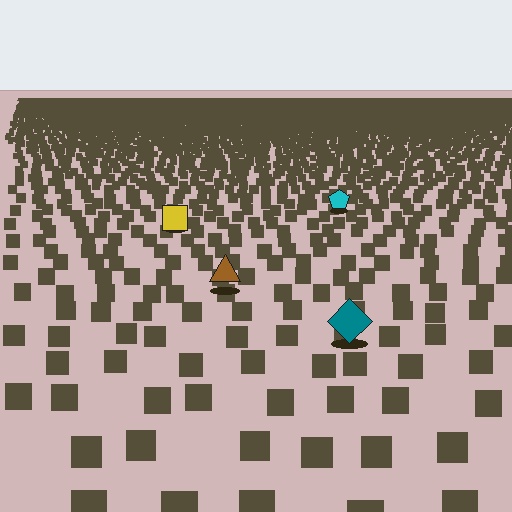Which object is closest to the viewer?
The teal diamond is closest. The texture marks near it are larger and more spread out.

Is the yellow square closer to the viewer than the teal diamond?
No. The teal diamond is closer — you can tell from the texture gradient: the ground texture is coarser near it.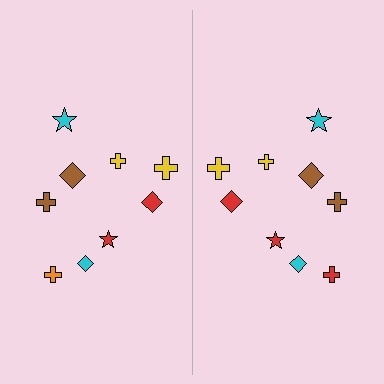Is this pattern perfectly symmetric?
No, the pattern is not perfectly symmetric. The red cross on the right side breaks the symmetry — its mirror counterpart is orange.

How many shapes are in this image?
There are 18 shapes in this image.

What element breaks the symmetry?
The red cross on the right side breaks the symmetry — its mirror counterpart is orange.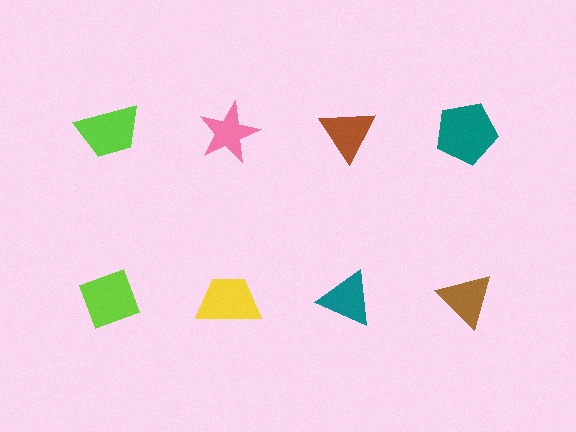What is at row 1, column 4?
A teal pentagon.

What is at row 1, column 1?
A lime trapezoid.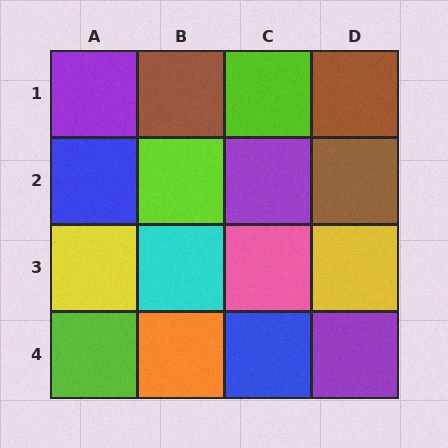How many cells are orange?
1 cell is orange.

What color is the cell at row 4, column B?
Orange.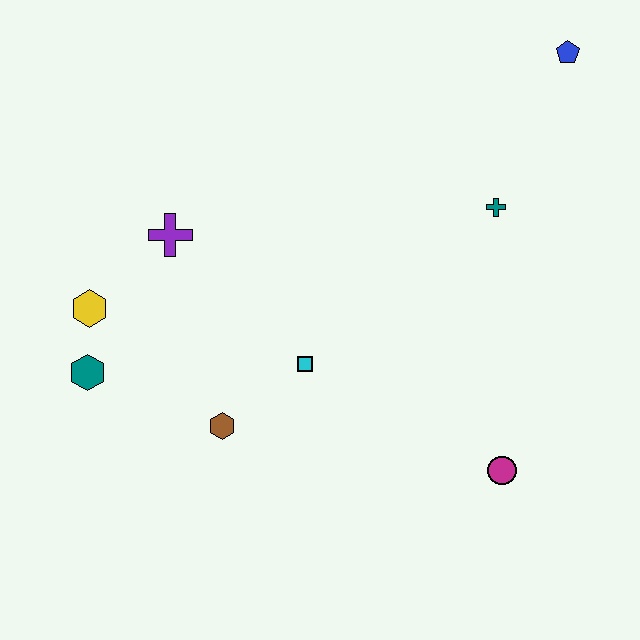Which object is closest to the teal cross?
The blue pentagon is closest to the teal cross.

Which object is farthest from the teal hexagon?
The blue pentagon is farthest from the teal hexagon.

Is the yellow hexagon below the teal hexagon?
No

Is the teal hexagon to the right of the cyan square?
No